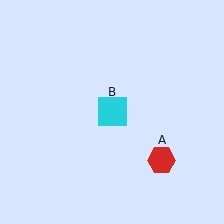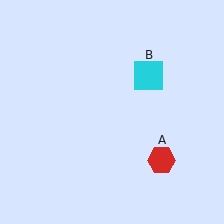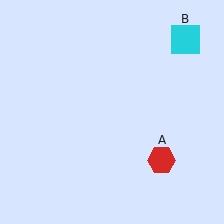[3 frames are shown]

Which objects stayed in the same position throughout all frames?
Red hexagon (object A) remained stationary.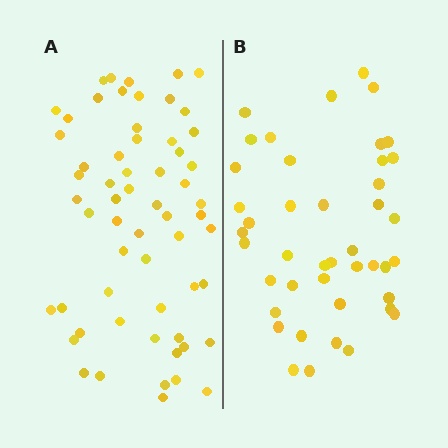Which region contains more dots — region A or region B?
Region A (the left region) has more dots.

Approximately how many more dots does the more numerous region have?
Region A has approximately 15 more dots than region B.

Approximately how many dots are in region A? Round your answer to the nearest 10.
About 60 dots.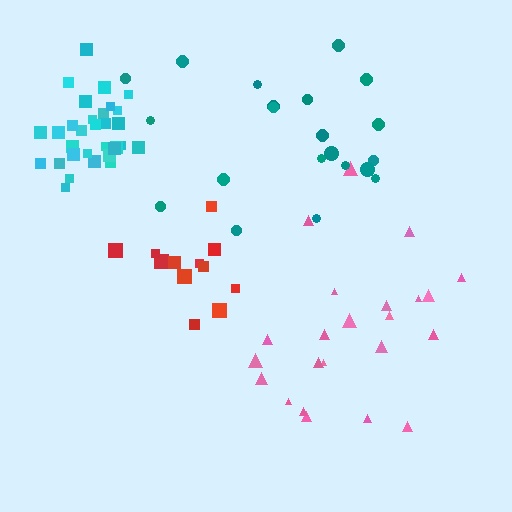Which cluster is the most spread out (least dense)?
Teal.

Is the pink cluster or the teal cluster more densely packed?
Pink.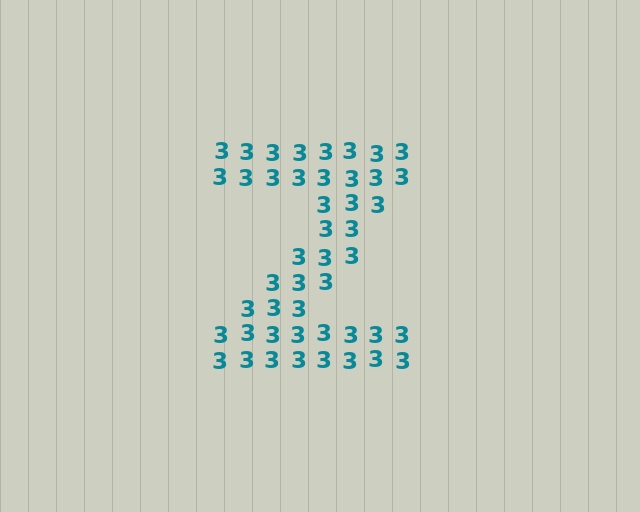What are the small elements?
The small elements are digit 3's.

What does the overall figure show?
The overall figure shows the letter Z.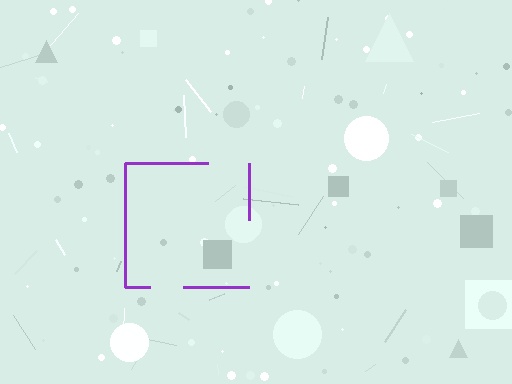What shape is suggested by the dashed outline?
The dashed outline suggests a square.